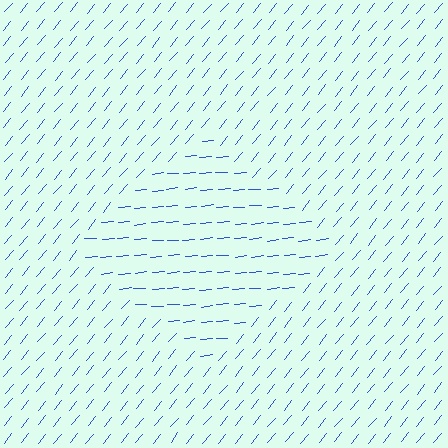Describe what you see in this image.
The image is filled with small blue line segments. A diamond region in the image has lines oriented differently from the surrounding lines, creating a visible texture boundary.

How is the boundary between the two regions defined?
The boundary is defined purely by a change in line orientation (approximately 45 degrees difference). All lines are the same color and thickness.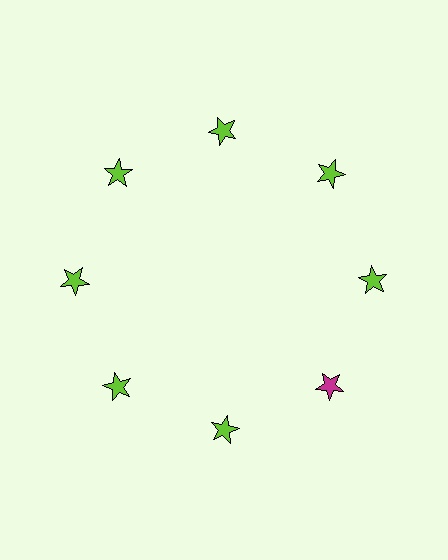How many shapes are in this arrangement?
There are 8 shapes arranged in a ring pattern.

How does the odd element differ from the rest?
It has a different color: magenta instead of lime.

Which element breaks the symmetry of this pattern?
The magenta star at roughly the 4 o'clock position breaks the symmetry. All other shapes are lime stars.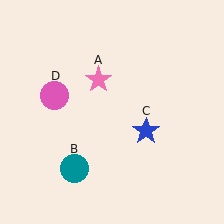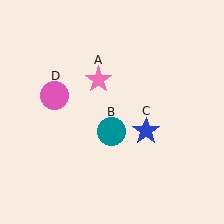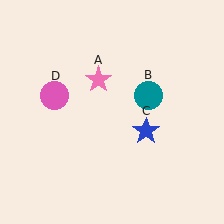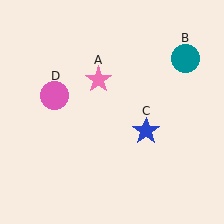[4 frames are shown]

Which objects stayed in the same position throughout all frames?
Pink star (object A) and blue star (object C) and pink circle (object D) remained stationary.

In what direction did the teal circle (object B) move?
The teal circle (object B) moved up and to the right.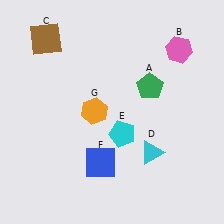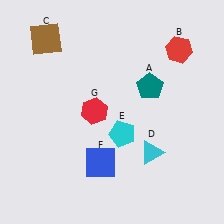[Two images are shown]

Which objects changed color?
A changed from green to teal. B changed from pink to red. G changed from orange to red.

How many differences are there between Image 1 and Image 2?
There are 3 differences between the two images.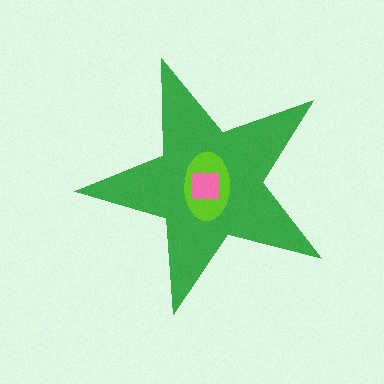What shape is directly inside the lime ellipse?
The pink square.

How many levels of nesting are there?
3.